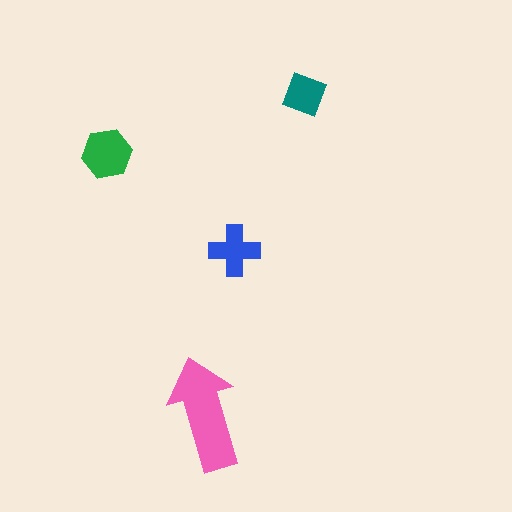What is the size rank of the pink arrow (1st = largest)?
1st.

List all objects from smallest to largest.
The teal diamond, the blue cross, the green hexagon, the pink arrow.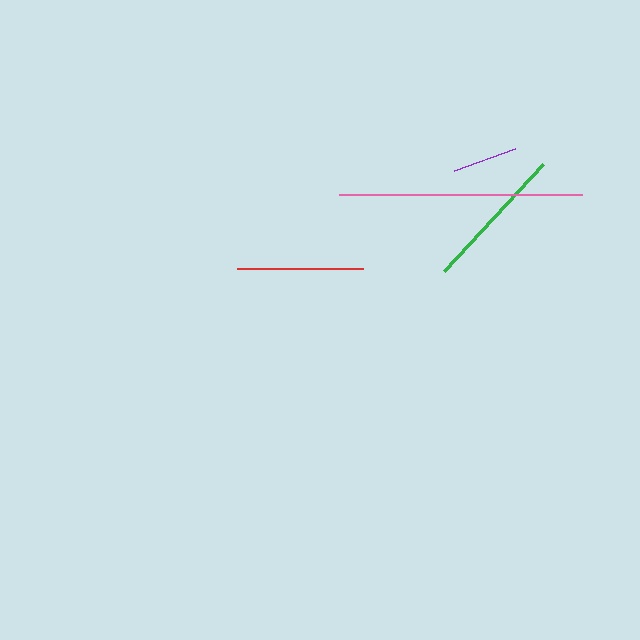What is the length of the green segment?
The green segment is approximately 146 pixels long.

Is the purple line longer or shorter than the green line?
The green line is longer than the purple line.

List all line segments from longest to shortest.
From longest to shortest: pink, green, red, purple.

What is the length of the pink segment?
The pink segment is approximately 242 pixels long.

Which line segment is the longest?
The pink line is the longest at approximately 242 pixels.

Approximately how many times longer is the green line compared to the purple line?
The green line is approximately 2.2 times the length of the purple line.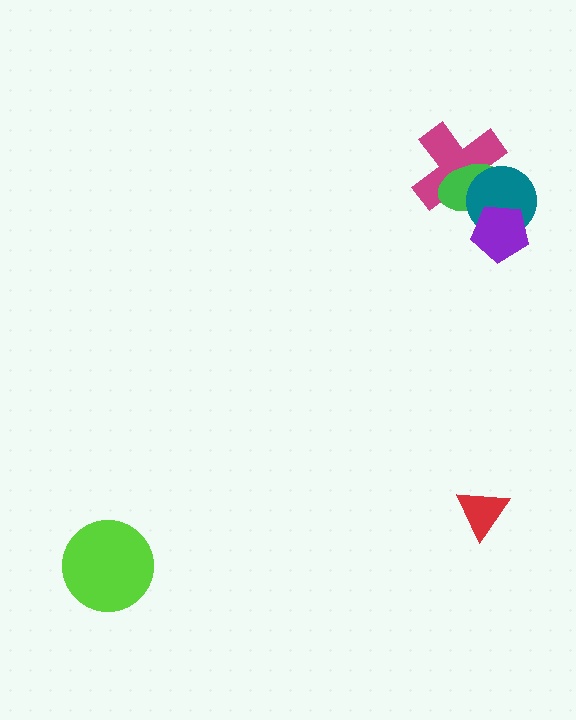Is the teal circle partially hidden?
Yes, it is partially covered by another shape.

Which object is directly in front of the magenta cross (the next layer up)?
The green ellipse is directly in front of the magenta cross.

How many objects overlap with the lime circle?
0 objects overlap with the lime circle.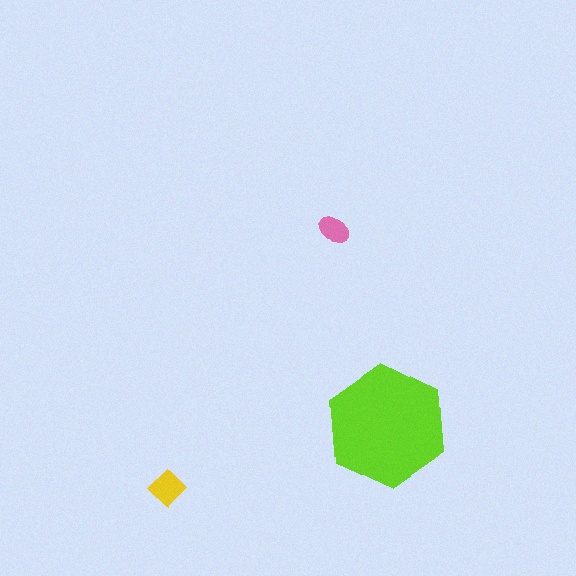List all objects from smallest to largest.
The pink ellipse, the yellow diamond, the lime hexagon.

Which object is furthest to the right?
The lime hexagon is rightmost.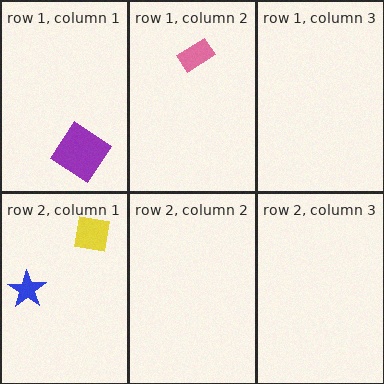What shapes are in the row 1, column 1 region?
The purple diamond.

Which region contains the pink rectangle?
The row 1, column 2 region.